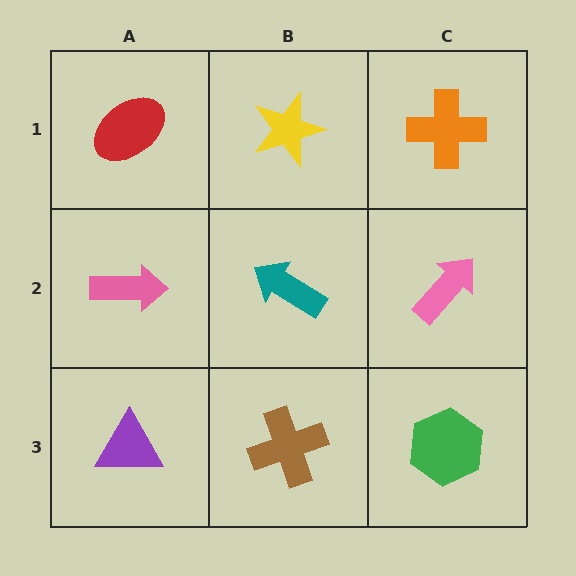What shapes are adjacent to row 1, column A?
A pink arrow (row 2, column A), a yellow star (row 1, column B).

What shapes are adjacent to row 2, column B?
A yellow star (row 1, column B), a brown cross (row 3, column B), a pink arrow (row 2, column A), a pink arrow (row 2, column C).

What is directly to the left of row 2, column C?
A teal arrow.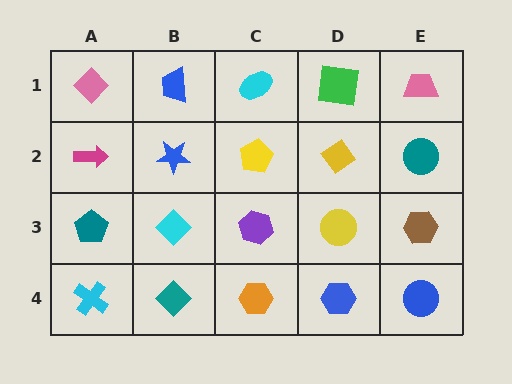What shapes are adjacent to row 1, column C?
A yellow pentagon (row 2, column C), a blue trapezoid (row 1, column B), a green square (row 1, column D).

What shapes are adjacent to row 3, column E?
A teal circle (row 2, column E), a blue circle (row 4, column E), a yellow circle (row 3, column D).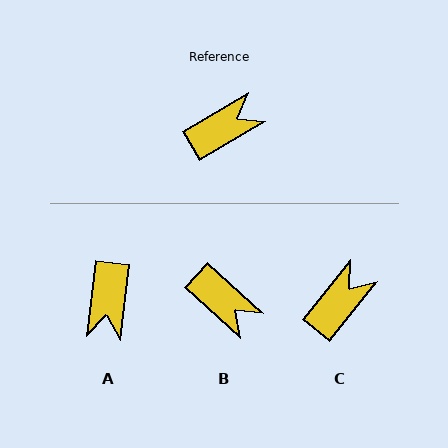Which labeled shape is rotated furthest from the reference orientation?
A, about 128 degrees away.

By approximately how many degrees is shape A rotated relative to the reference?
Approximately 128 degrees clockwise.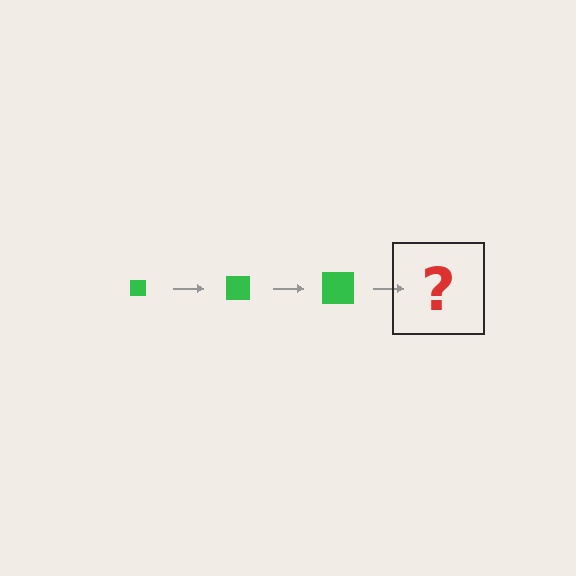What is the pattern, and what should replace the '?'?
The pattern is that the square gets progressively larger each step. The '?' should be a green square, larger than the previous one.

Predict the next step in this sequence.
The next step is a green square, larger than the previous one.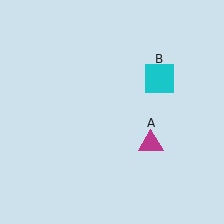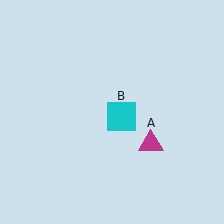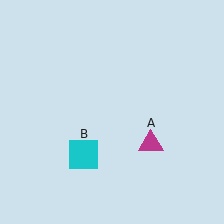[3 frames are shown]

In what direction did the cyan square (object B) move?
The cyan square (object B) moved down and to the left.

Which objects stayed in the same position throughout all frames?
Magenta triangle (object A) remained stationary.